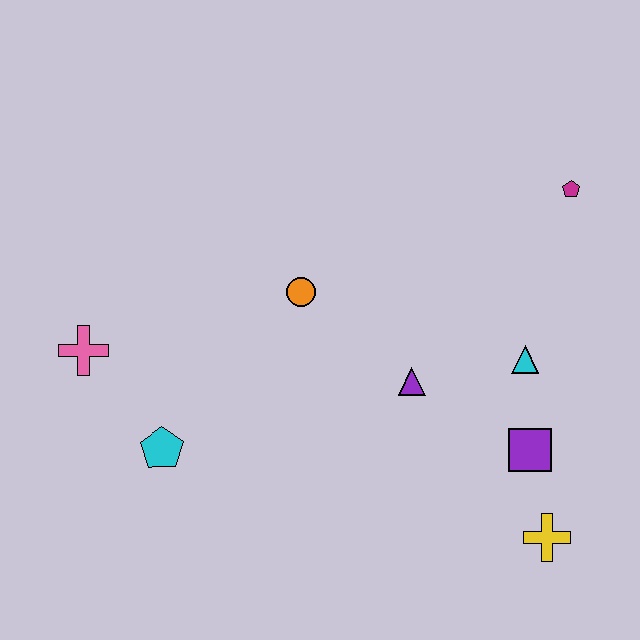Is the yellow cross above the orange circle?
No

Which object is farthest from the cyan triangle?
The pink cross is farthest from the cyan triangle.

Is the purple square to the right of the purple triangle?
Yes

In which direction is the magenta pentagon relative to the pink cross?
The magenta pentagon is to the right of the pink cross.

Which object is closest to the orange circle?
The purple triangle is closest to the orange circle.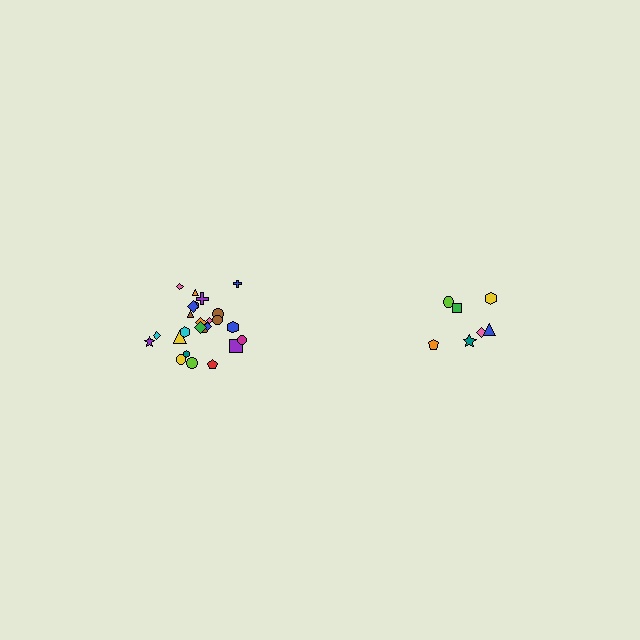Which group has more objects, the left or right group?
The left group.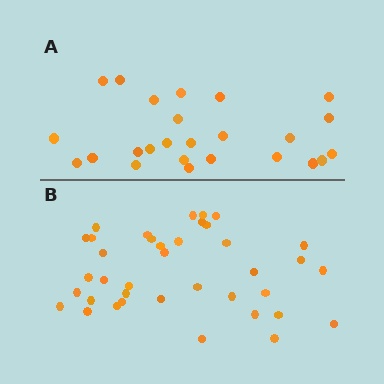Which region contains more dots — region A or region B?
Region B (the bottom region) has more dots.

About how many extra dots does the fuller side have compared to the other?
Region B has approximately 15 more dots than region A.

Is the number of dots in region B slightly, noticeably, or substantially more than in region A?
Region B has substantially more. The ratio is roughly 1.5 to 1.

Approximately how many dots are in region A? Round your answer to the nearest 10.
About 20 dots. (The exact count is 25, which rounds to 20.)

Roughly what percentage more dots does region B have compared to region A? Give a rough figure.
About 50% more.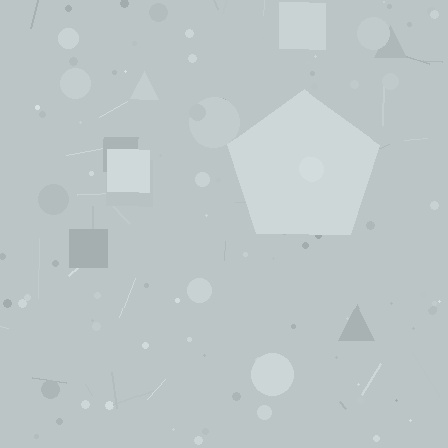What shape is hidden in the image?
A pentagon is hidden in the image.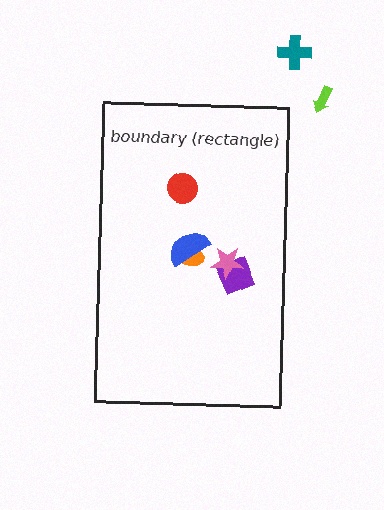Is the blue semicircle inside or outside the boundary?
Inside.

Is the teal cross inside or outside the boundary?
Outside.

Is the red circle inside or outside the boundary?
Inside.